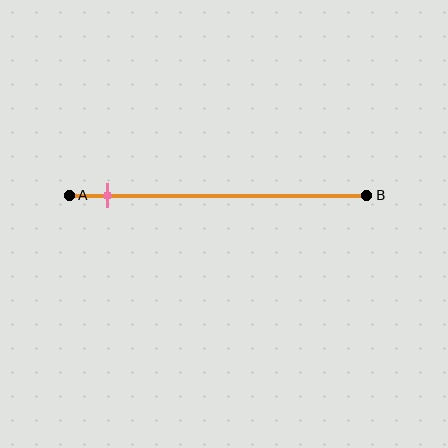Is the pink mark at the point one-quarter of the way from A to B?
No, the mark is at about 15% from A, not at the 25% one-quarter point.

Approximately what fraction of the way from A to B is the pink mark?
The pink mark is approximately 15% of the way from A to B.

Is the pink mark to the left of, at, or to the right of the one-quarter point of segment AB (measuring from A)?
The pink mark is to the left of the one-quarter point of segment AB.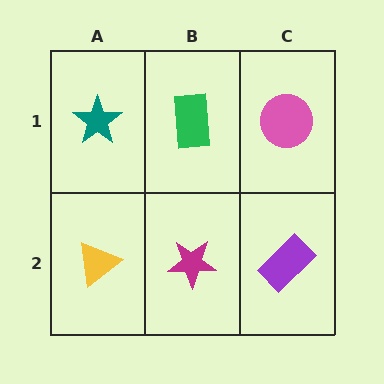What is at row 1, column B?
A green rectangle.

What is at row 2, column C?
A purple rectangle.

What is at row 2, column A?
A yellow triangle.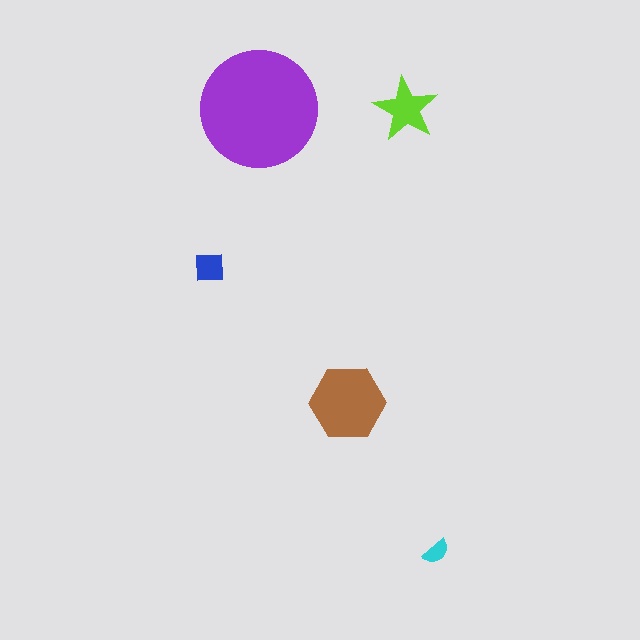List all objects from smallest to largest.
The cyan semicircle, the blue square, the lime star, the brown hexagon, the purple circle.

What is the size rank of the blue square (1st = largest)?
4th.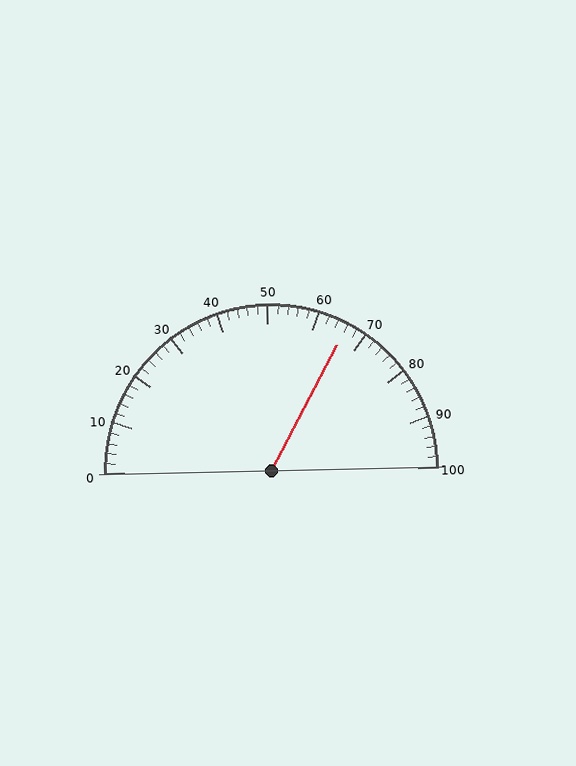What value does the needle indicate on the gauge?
The needle indicates approximately 66.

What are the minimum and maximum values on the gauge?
The gauge ranges from 0 to 100.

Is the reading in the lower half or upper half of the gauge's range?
The reading is in the upper half of the range (0 to 100).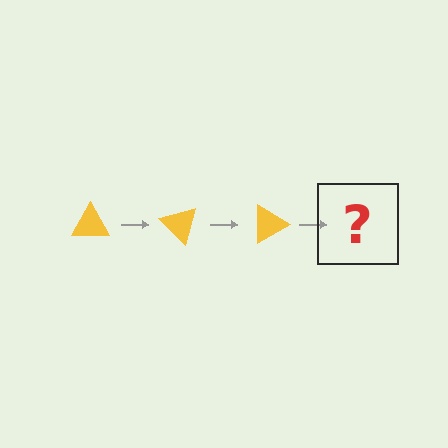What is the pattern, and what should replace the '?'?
The pattern is that the triangle rotates 45 degrees each step. The '?' should be a yellow triangle rotated 135 degrees.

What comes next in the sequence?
The next element should be a yellow triangle rotated 135 degrees.